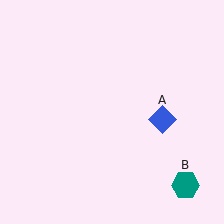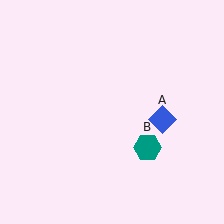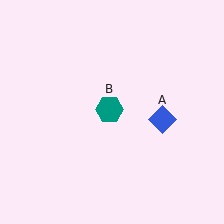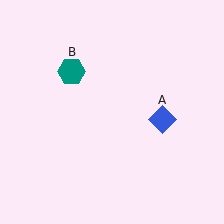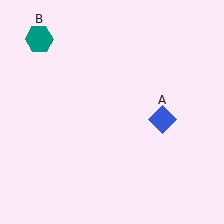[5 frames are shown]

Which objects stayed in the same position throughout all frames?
Blue diamond (object A) remained stationary.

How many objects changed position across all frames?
1 object changed position: teal hexagon (object B).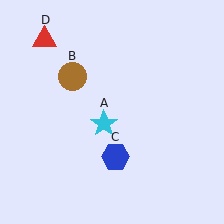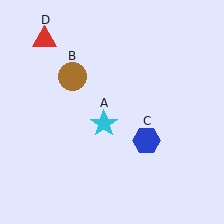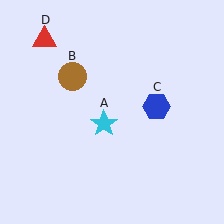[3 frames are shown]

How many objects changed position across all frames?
1 object changed position: blue hexagon (object C).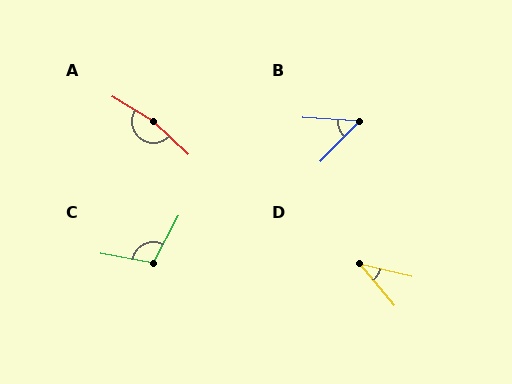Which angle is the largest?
A, at approximately 167 degrees.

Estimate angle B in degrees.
Approximately 48 degrees.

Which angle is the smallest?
D, at approximately 36 degrees.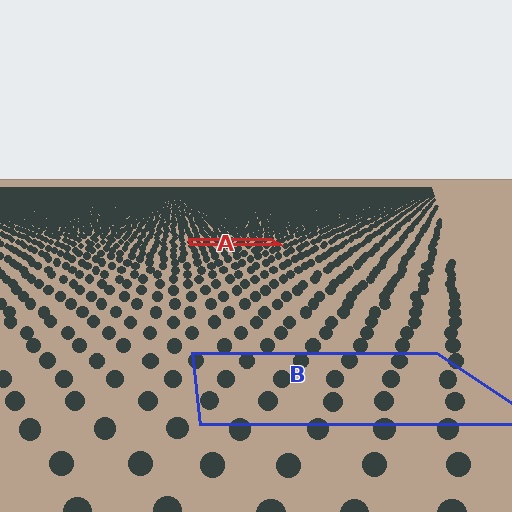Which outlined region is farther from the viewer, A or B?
Region A is farther from the viewer — the texture elements inside it appear smaller and more densely packed.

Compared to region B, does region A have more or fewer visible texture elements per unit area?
Region A has more texture elements per unit area — they are packed more densely because it is farther away.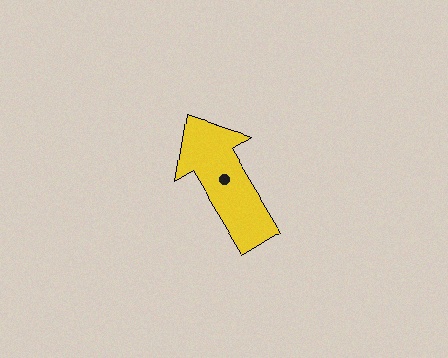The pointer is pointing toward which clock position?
Roughly 11 o'clock.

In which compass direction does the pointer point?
Northwest.